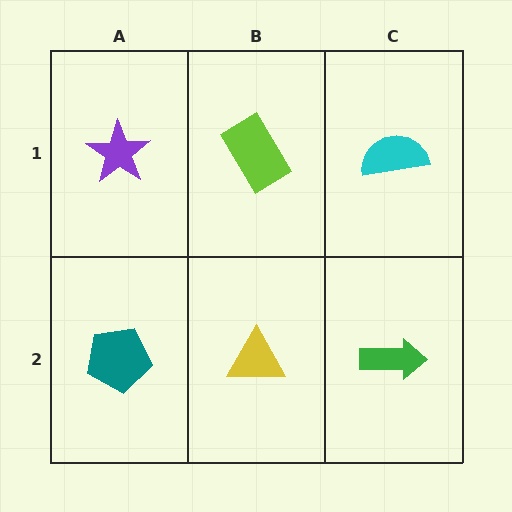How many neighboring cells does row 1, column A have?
2.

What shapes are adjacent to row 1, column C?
A green arrow (row 2, column C), a lime rectangle (row 1, column B).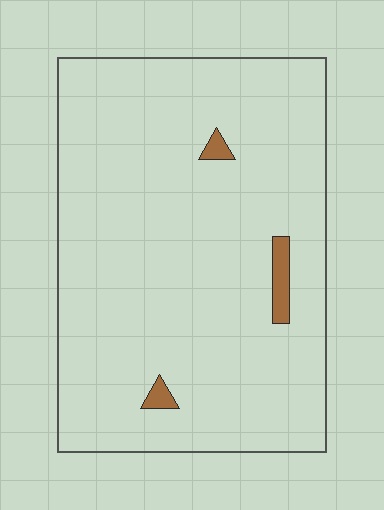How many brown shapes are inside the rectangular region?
3.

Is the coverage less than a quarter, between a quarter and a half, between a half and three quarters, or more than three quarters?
Less than a quarter.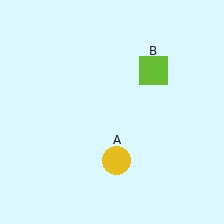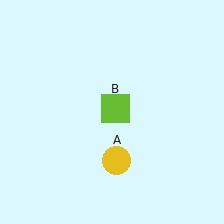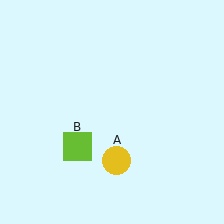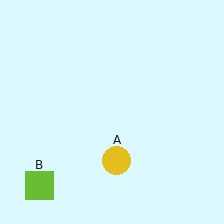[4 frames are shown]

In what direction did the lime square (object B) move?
The lime square (object B) moved down and to the left.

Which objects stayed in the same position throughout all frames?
Yellow circle (object A) remained stationary.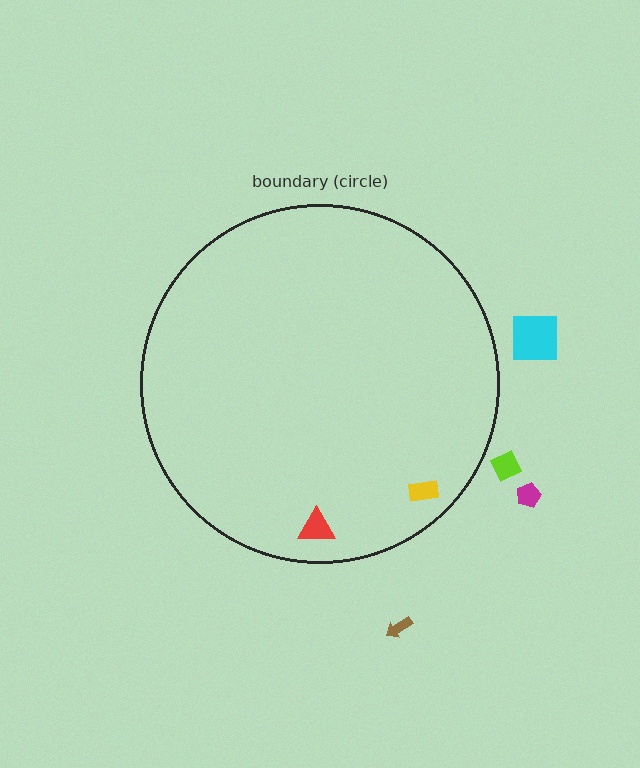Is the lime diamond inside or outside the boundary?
Outside.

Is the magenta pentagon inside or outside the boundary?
Outside.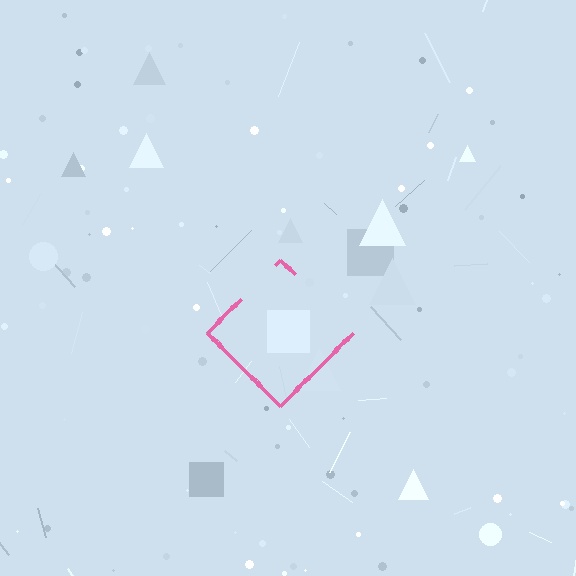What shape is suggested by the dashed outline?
The dashed outline suggests a diamond.